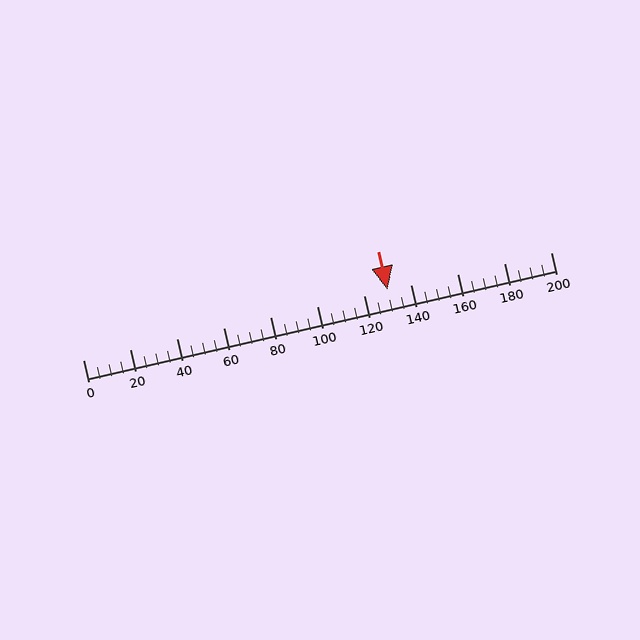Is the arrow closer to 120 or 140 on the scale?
The arrow is closer to 140.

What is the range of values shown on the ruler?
The ruler shows values from 0 to 200.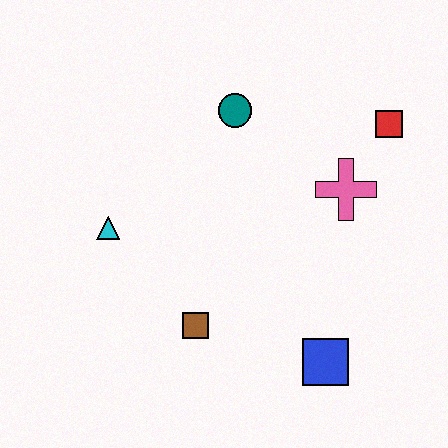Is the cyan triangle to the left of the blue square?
Yes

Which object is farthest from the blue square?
The teal circle is farthest from the blue square.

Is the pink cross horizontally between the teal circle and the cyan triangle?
No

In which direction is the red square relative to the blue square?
The red square is above the blue square.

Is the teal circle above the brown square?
Yes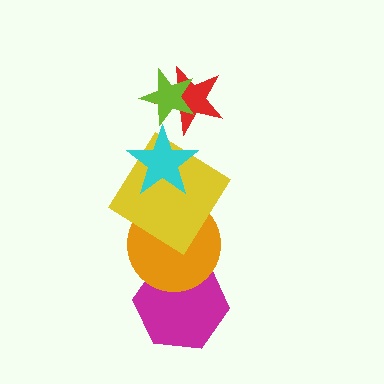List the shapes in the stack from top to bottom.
From top to bottom: the lime star, the red star, the cyan star, the yellow diamond, the orange circle, the magenta hexagon.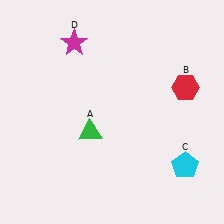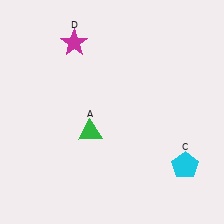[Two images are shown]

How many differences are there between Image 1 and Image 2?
There is 1 difference between the two images.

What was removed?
The red hexagon (B) was removed in Image 2.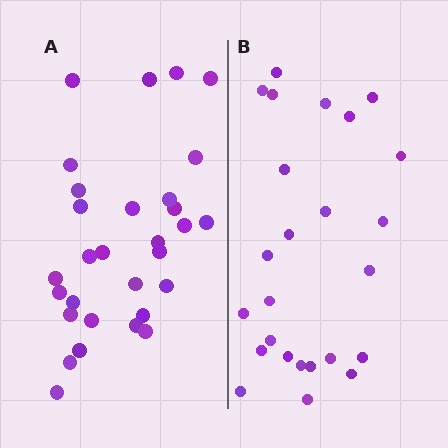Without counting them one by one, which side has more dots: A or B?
Region A (the left region) has more dots.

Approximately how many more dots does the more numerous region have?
Region A has about 5 more dots than region B.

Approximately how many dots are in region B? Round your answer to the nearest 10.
About 20 dots. (The exact count is 25, which rounds to 20.)